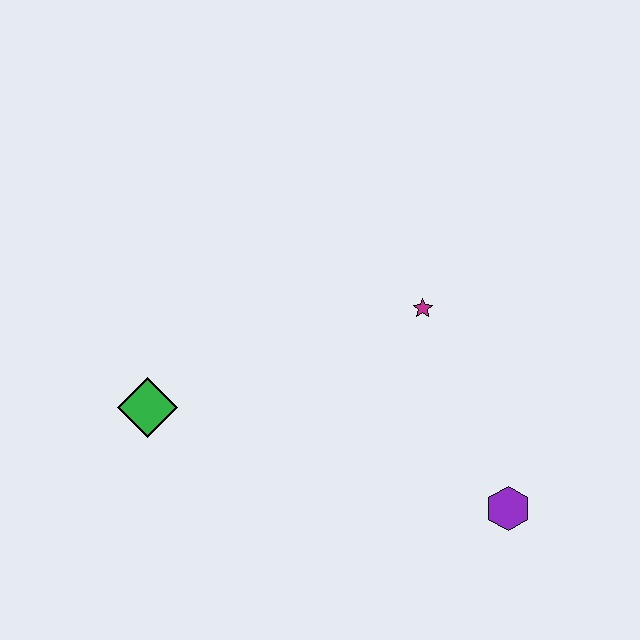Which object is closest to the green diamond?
The magenta star is closest to the green diamond.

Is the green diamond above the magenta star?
No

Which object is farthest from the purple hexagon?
The green diamond is farthest from the purple hexagon.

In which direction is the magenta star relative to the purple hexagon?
The magenta star is above the purple hexagon.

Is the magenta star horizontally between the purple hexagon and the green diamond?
Yes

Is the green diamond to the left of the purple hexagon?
Yes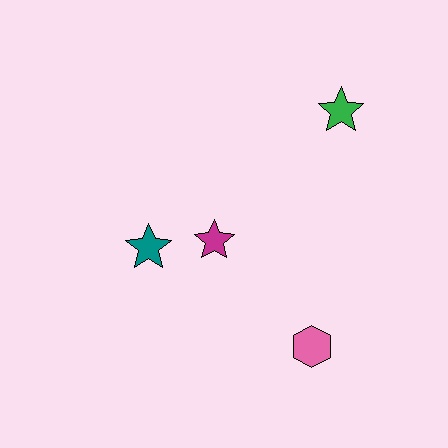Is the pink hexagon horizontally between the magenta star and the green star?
Yes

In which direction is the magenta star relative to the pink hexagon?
The magenta star is above the pink hexagon.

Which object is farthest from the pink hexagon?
The green star is farthest from the pink hexagon.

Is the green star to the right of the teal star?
Yes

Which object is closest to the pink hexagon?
The magenta star is closest to the pink hexagon.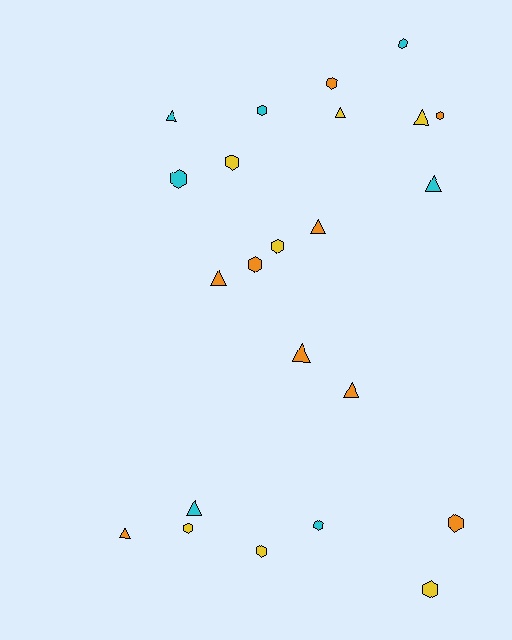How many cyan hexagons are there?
There are 4 cyan hexagons.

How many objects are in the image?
There are 23 objects.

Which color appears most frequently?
Orange, with 9 objects.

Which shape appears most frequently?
Hexagon, with 13 objects.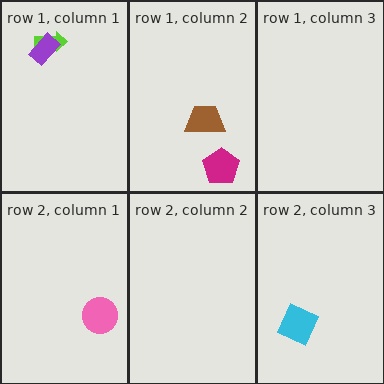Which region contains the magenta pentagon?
The row 1, column 2 region.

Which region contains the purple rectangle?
The row 1, column 1 region.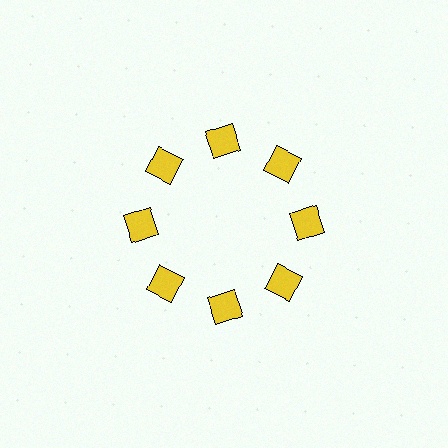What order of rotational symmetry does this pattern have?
This pattern has 8-fold rotational symmetry.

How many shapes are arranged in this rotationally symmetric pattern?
There are 8 shapes, arranged in 8 groups of 1.